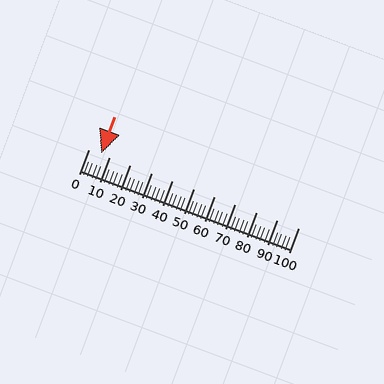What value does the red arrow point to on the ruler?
The red arrow points to approximately 6.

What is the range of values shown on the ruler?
The ruler shows values from 0 to 100.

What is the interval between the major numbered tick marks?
The major tick marks are spaced 10 units apart.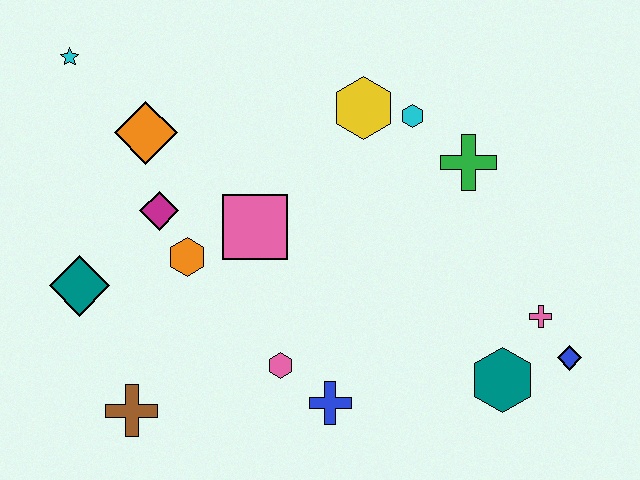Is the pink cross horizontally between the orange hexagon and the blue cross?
No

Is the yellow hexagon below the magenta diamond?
No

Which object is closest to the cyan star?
The orange diamond is closest to the cyan star.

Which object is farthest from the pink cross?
The cyan star is farthest from the pink cross.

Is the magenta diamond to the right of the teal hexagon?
No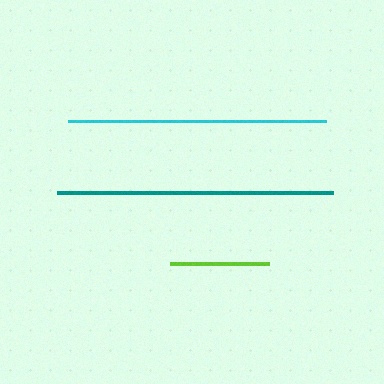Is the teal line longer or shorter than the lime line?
The teal line is longer than the lime line.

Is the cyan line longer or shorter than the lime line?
The cyan line is longer than the lime line.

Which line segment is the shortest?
The lime line is the shortest at approximately 99 pixels.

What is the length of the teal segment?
The teal segment is approximately 276 pixels long.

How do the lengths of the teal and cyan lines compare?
The teal and cyan lines are approximately the same length.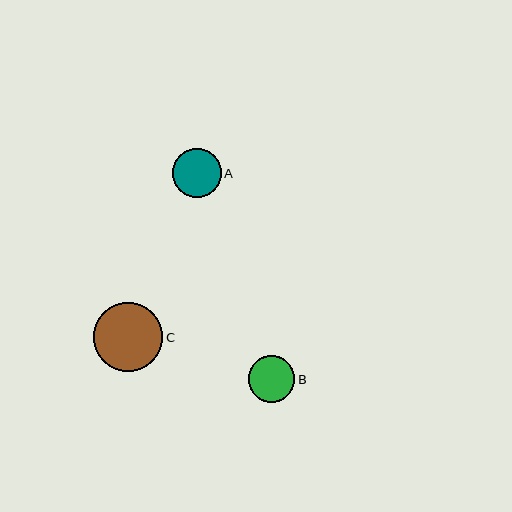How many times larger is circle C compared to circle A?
Circle C is approximately 1.4 times the size of circle A.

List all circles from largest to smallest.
From largest to smallest: C, A, B.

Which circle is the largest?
Circle C is the largest with a size of approximately 69 pixels.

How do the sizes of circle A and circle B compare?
Circle A and circle B are approximately the same size.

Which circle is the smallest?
Circle B is the smallest with a size of approximately 47 pixels.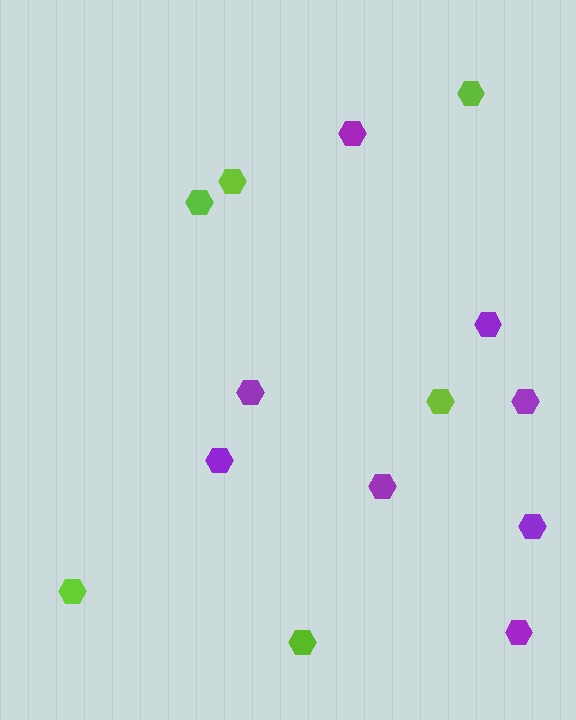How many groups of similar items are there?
There are 2 groups: one group of purple hexagons (8) and one group of lime hexagons (6).